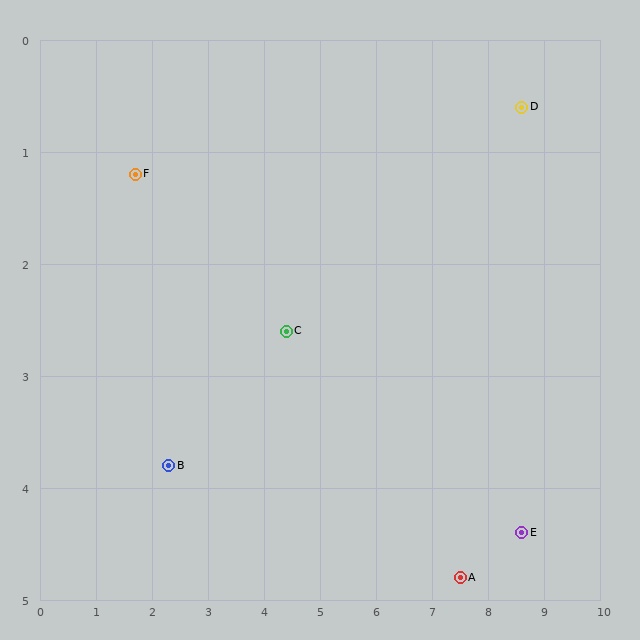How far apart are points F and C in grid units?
Points F and C are about 3.0 grid units apart.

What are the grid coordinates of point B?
Point B is at approximately (2.3, 3.8).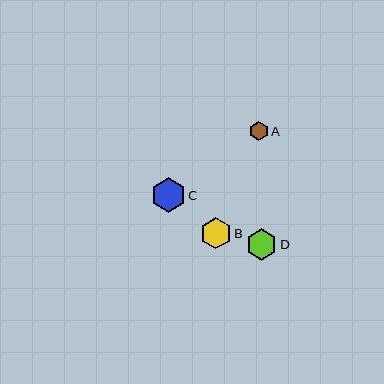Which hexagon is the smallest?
Hexagon A is the smallest with a size of approximately 19 pixels.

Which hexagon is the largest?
Hexagon C is the largest with a size of approximately 35 pixels.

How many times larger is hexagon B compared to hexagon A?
Hexagon B is approximately 1.6 times the size of hexagon A.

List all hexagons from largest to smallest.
From largest to smallest: C, B, D, A.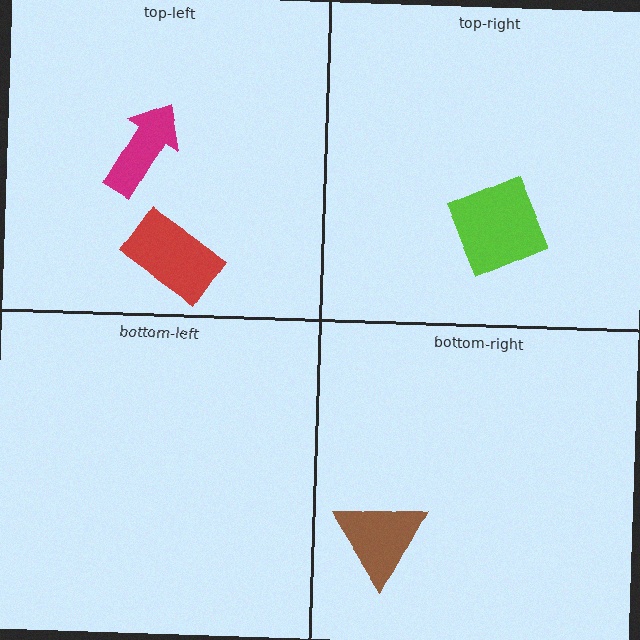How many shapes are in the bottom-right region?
1.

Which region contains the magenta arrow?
The top-left region.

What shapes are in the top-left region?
The magenta arrow, the red rectangle.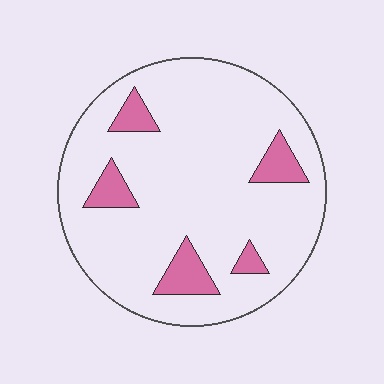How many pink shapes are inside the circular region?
5.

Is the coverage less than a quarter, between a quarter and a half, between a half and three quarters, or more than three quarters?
Less than a quarter.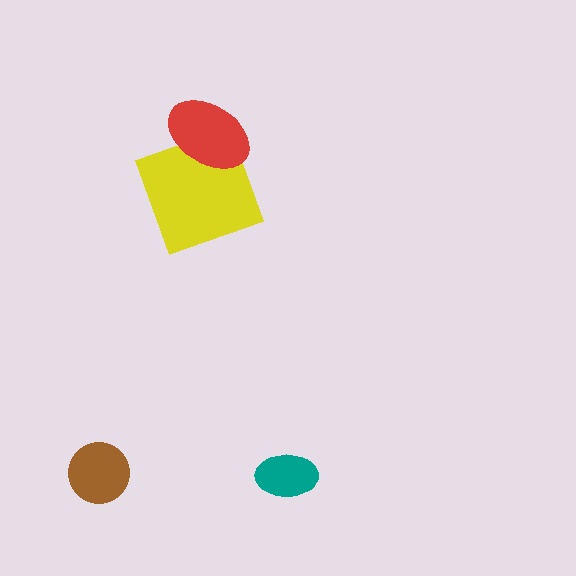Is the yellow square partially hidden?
Yes, it is partially covered by another shape.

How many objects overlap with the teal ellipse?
0 objects overlap with the teal ellipse.